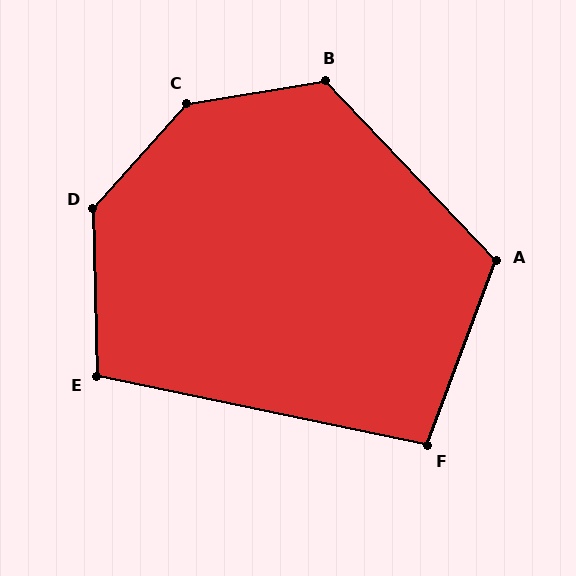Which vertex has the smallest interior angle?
F, at approximately 99 degrees.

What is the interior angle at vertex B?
Approximately 124 degrees (obtuse).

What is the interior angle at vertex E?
Approximately 103 degrees (obtuse).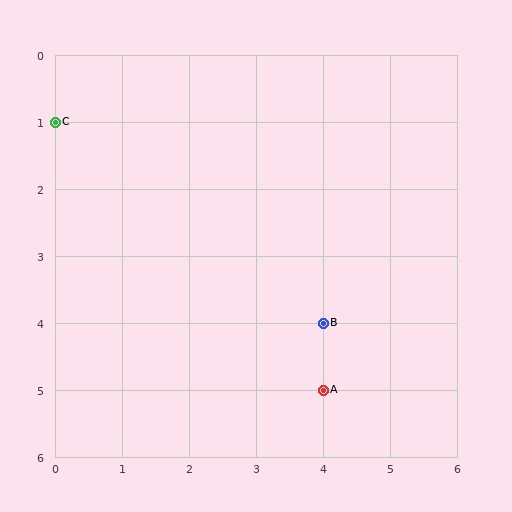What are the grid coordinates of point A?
Point A is at grid coordinates (4, 5).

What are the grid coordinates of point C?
Point C is at grid coordinates (0, 1).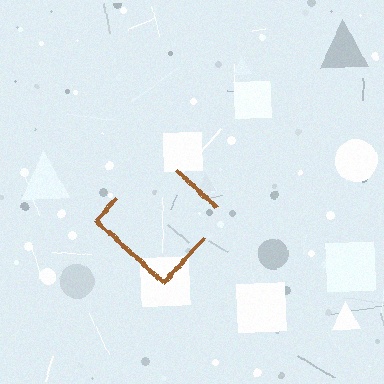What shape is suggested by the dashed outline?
The dashed outline suggests a diamond.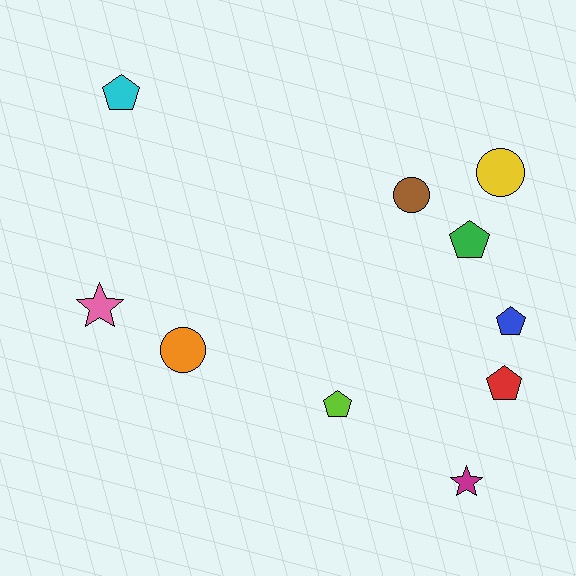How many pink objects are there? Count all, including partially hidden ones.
There is 1 pink object.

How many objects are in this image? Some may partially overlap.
There are 10 objects.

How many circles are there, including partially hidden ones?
There are 3 circles.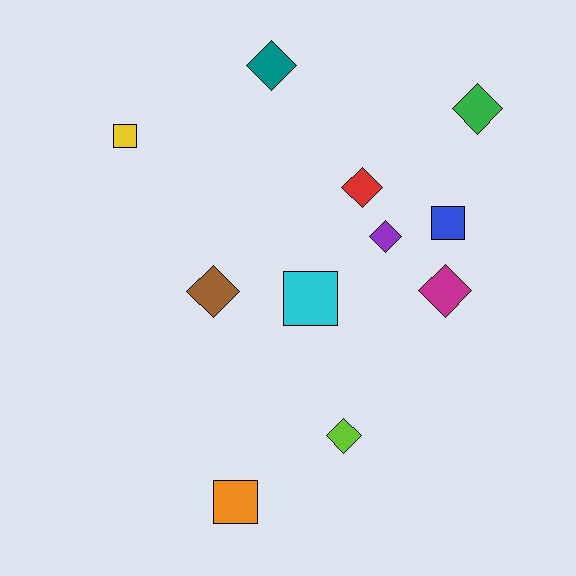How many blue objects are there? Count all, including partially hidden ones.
There is 1 blue object.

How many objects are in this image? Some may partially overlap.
There are 11 objects.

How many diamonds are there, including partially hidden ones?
There are 7 diamonds.